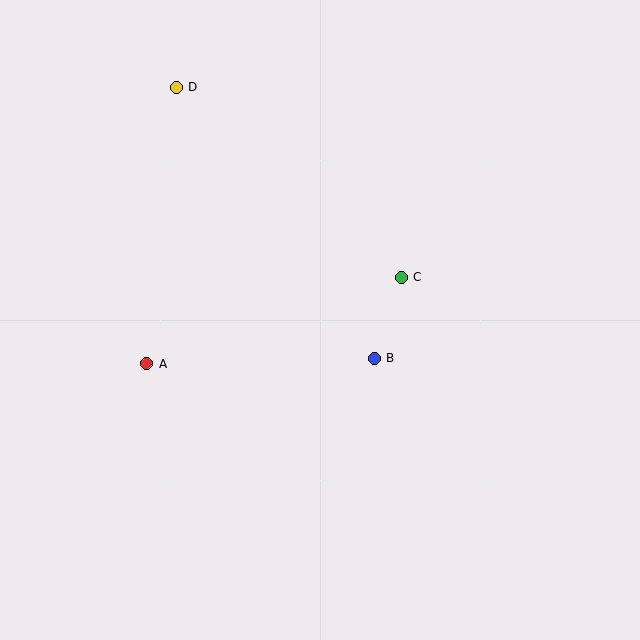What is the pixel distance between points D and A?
The distance between D and A is 278 pixels.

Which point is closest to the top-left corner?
Point D is closest to the top-left corner.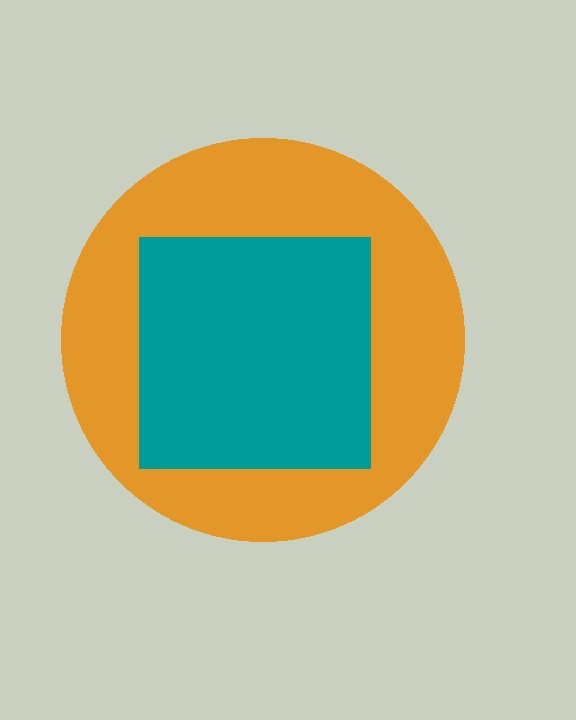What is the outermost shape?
The orange circle.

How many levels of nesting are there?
2.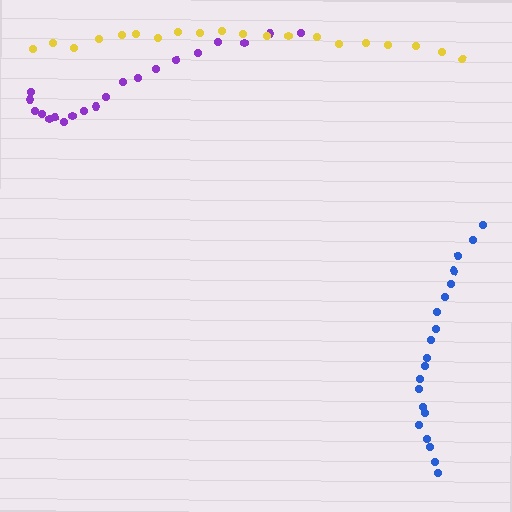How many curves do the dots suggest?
There are 3 distinct paths.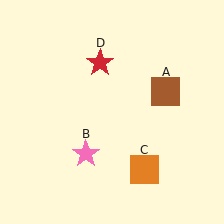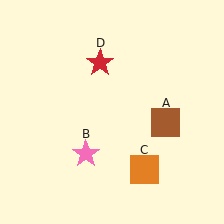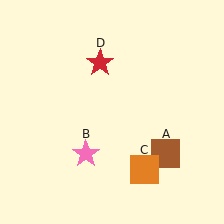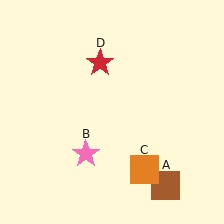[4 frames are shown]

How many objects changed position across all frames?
1 object changed position: brown square (object A).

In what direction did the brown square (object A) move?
The brown square (object A) moved down.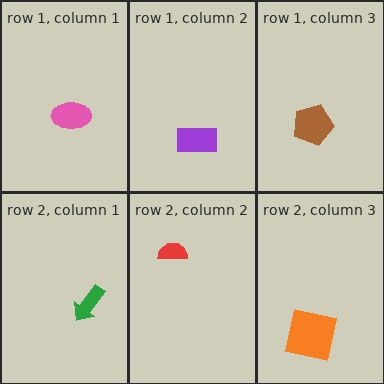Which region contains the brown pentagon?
The row 1, column 3 region.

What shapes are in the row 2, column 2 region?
The red semicircle.